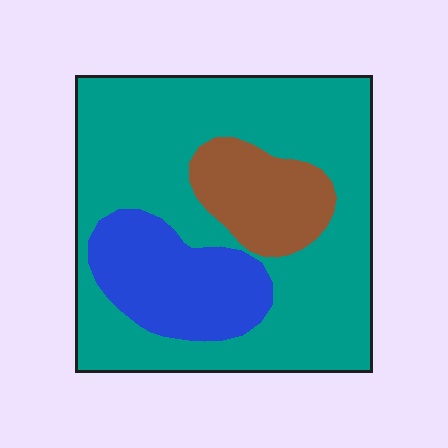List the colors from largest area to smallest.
From largest to smallest: teal, blue, brown.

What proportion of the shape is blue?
Blue takes up about one fifth (1/5) of the shape.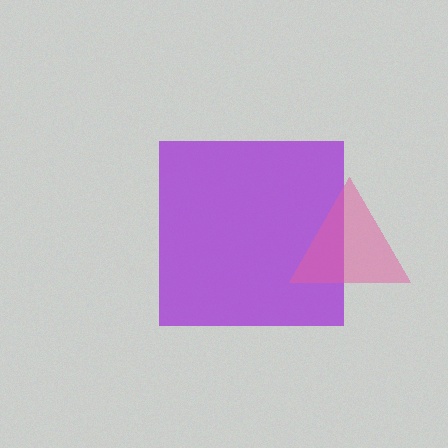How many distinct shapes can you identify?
There are 2 distinct shapes: a purple square, a pink triangle.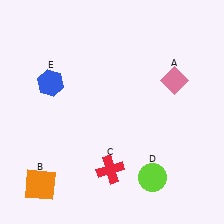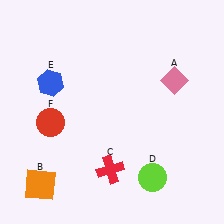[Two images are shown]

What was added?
A red circle (F) was added in Image 2.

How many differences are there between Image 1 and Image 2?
There is 1 difference between the two images.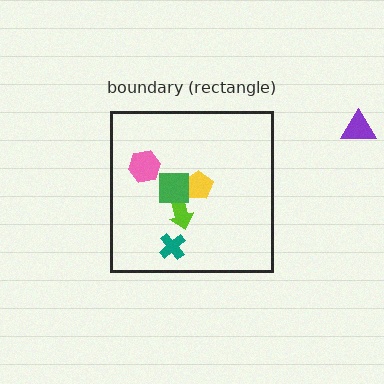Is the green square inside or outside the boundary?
Inside.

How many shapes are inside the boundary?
5 inside, 1 outside.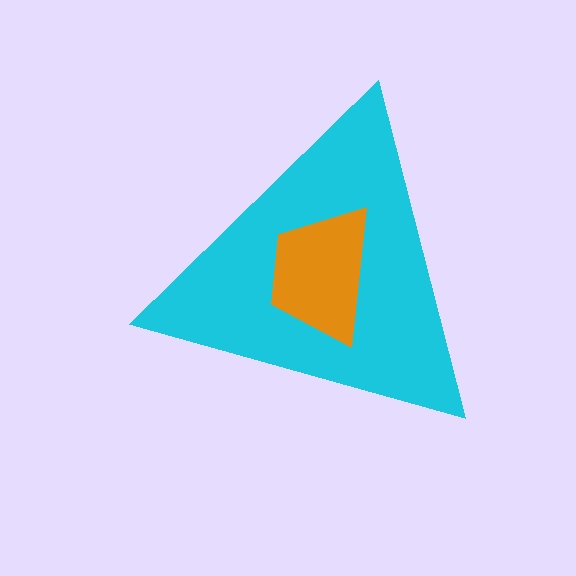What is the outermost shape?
The cyan triangle.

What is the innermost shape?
The orange trapezoid.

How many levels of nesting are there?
2.